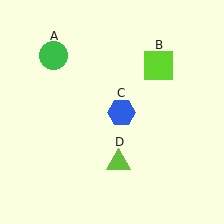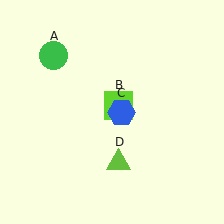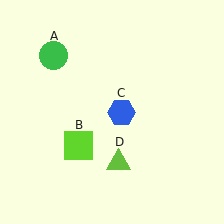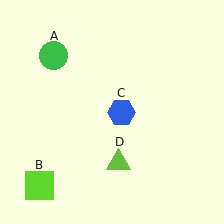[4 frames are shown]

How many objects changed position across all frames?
1 object changed position: lime square (object B).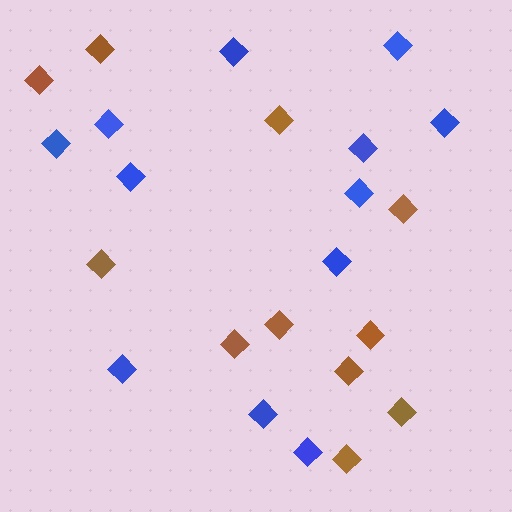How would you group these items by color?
There are 2 groups: one group of blue diamonds (12) and one group of brown diamonds (11).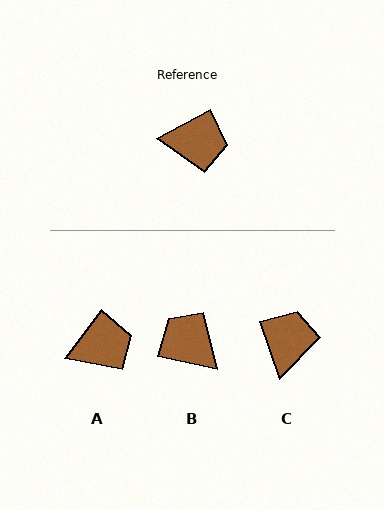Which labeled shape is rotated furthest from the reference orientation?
B, about 140 degrees away.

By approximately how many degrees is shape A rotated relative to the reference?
Approximately 25 degrees counter-clockwise.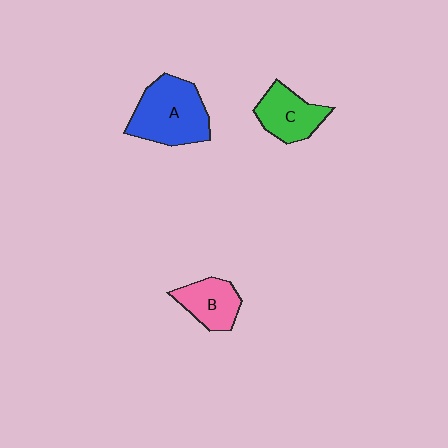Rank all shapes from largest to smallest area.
From largest to smallest: A (blue), C (green), B (pink).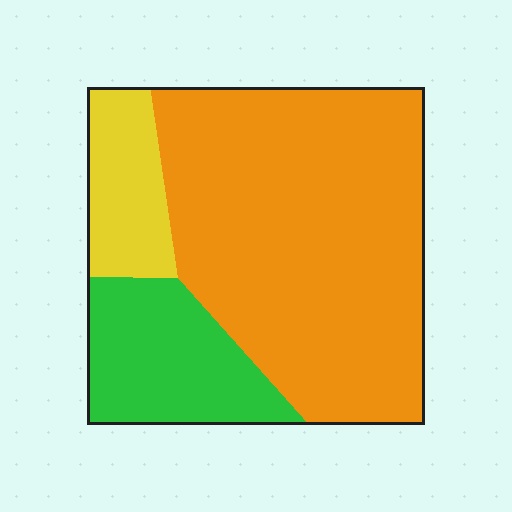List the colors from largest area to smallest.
From largest to smallest: orange, green, yellow.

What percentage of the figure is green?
Green covers around 20% of the figure.